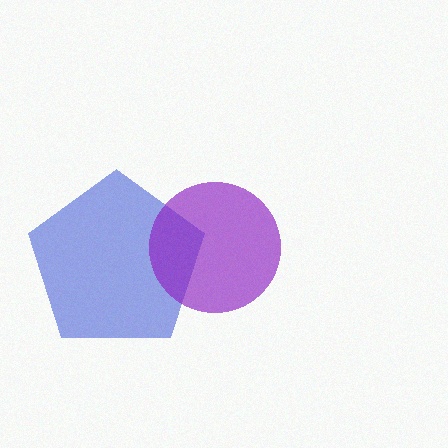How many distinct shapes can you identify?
There are 2 distinct shapes: a blue pentagon, a purple circle.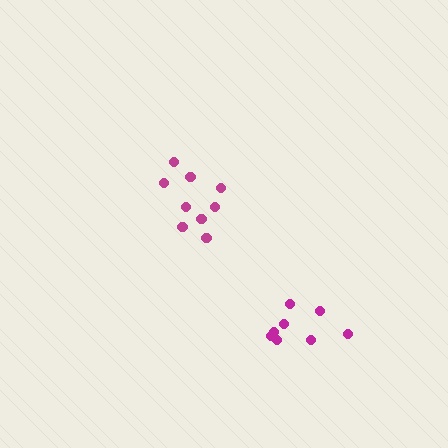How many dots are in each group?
Group 1: 9 dots, Group 2: 8 dots (17 total).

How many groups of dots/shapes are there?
There are 2 groups.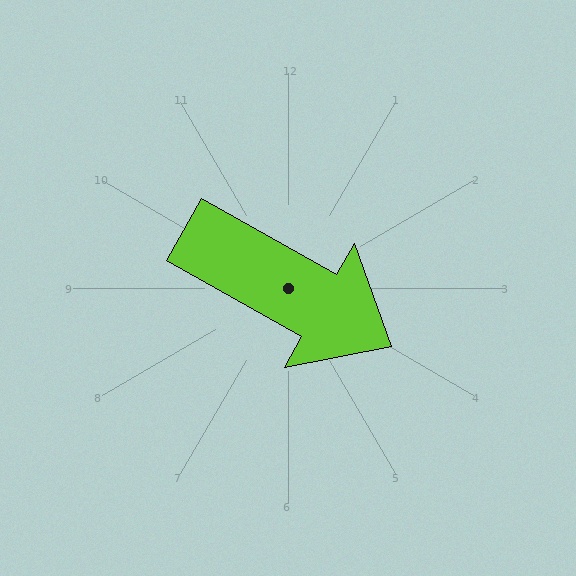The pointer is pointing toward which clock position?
Roughly 4 o'clock.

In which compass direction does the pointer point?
Southeast.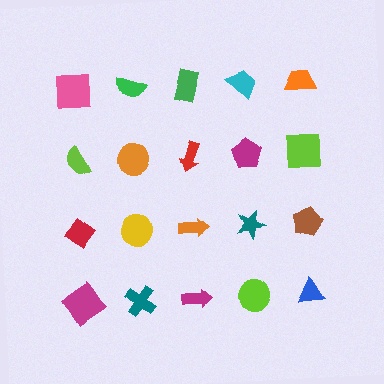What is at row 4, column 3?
A magenta arrow.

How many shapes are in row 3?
5 shapes.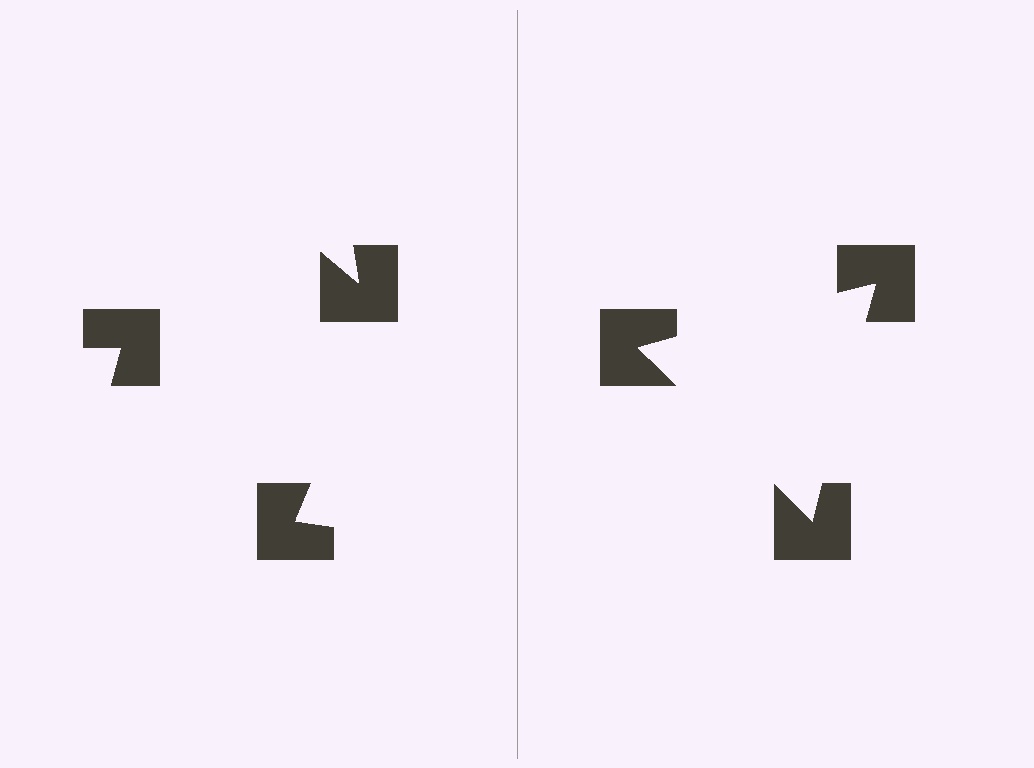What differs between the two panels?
The notched squares are positioned identically on both sides; only the wedge orientations differ. On the right they align to a triangle; on the left they are misaligned.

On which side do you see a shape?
An illusory triangle appears on the right side. On the left side the wedge cuts are rotated, so no coherent shape forms.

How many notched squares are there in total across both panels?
6 — 3 on each side.